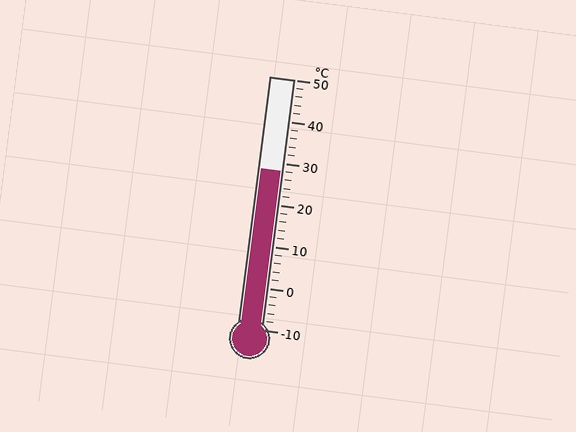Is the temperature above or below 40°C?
The temperature is below 40°C.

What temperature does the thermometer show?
The thermometer shows approximately 28°C.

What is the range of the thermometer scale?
The thermometer scale ranges from -10°C to 50°C.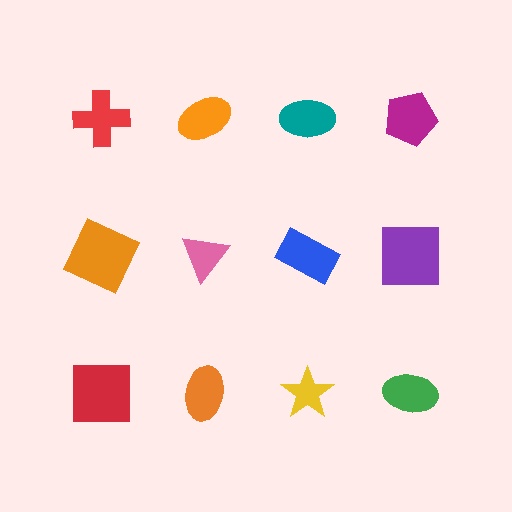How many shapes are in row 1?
4 shapes.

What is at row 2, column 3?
A blue rectangle.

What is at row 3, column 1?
A red square.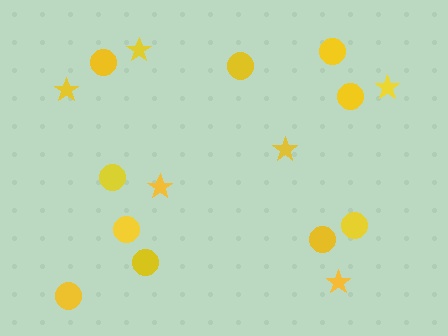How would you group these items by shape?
There are 2 groups: one group of stars (6) and one group of circles (10).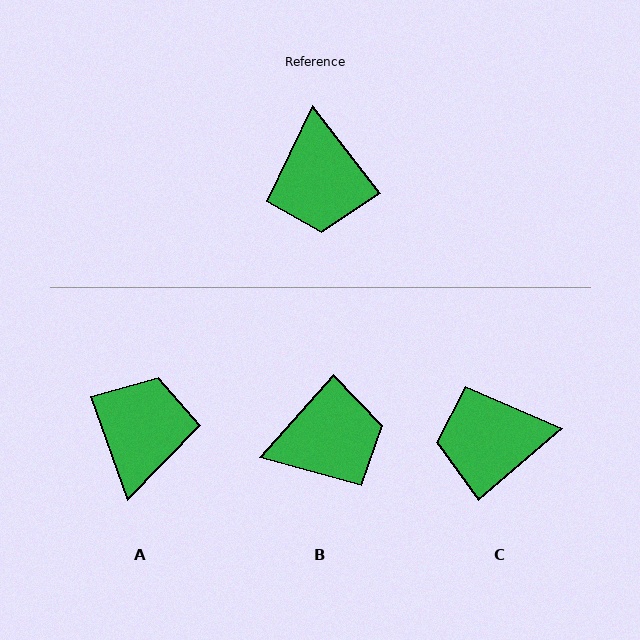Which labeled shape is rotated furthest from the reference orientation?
A, about 162 degrees away.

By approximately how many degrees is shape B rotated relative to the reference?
Approximately 100 degrees counter-clockwise.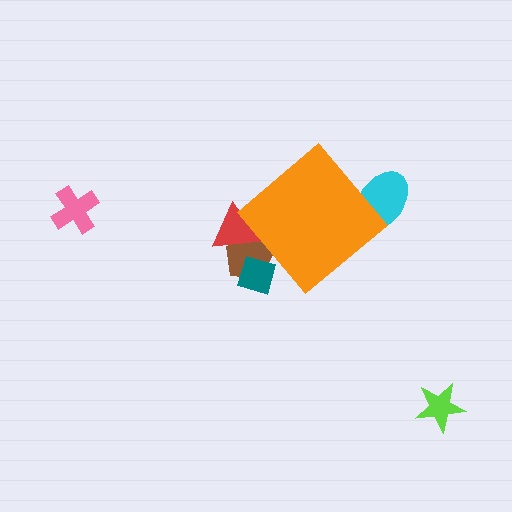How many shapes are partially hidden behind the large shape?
4 shapes are partially hidden.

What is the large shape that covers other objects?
An orange diamond.